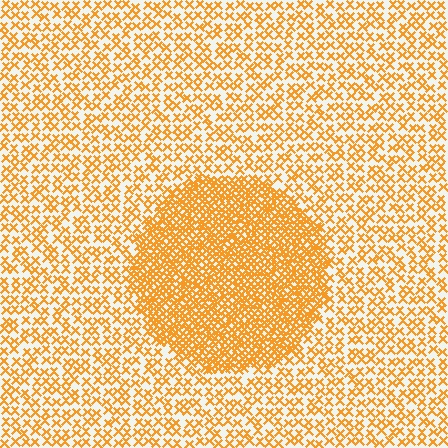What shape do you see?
I see a circle.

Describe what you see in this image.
The image contains small orange elements arranged at two different densities. A circle-shaped region is visible where the elements are more densely packed than the surrounding area.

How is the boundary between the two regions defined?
The boundary is defined by a change in element density (approximately 2.4x ratio). All elements are the same color, size, and shape.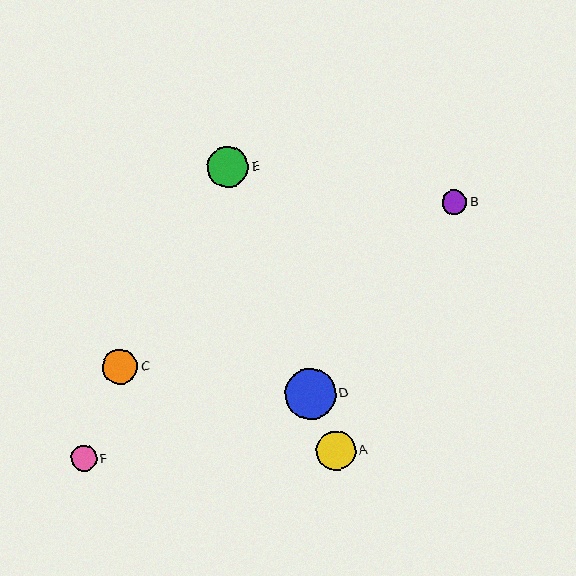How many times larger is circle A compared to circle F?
Circle A is approximately 1.6 times the size of circle F.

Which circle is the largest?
Circle D is the largest with a size of approximately 51 pixels.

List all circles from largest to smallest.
From largest to smallest: D, E, A, C, F, B.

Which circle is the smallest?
Circle B is the smallest with a size of approximately 25 pixels.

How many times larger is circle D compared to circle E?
Circle D is approximately 1.2 times the size of circle E.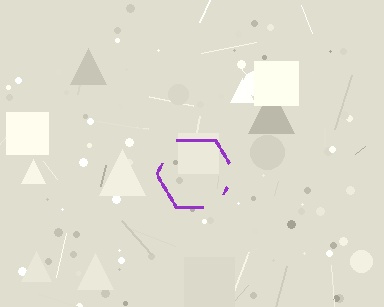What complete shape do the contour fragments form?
The contour fragments form a hexagon.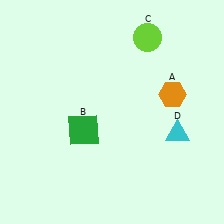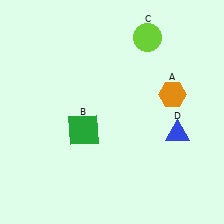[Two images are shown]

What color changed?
The triangle (D) changed from cyan in Image 1 to blue in Image 2.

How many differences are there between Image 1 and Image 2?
There is 1 difference between the two images.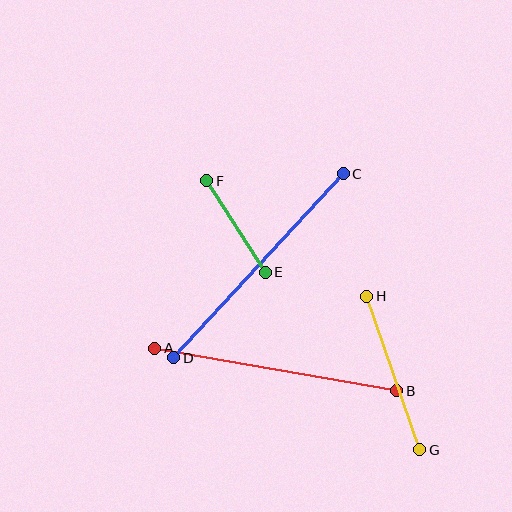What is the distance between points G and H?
The distance is approximately 163 pixels.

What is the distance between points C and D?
The distance is approximately 250 pixels.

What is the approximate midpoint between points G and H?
The midpoint is at approximately (393, 373) pixels.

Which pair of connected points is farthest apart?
Points C and D are farthest apart.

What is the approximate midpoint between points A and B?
The midpoint is at approximately (276, 369) pixels.